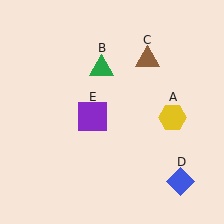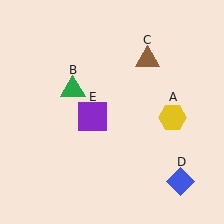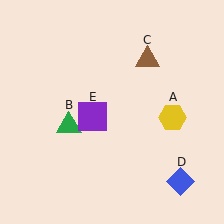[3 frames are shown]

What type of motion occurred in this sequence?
The green triangle (object B) rotated counterclockwise around the center of the scene.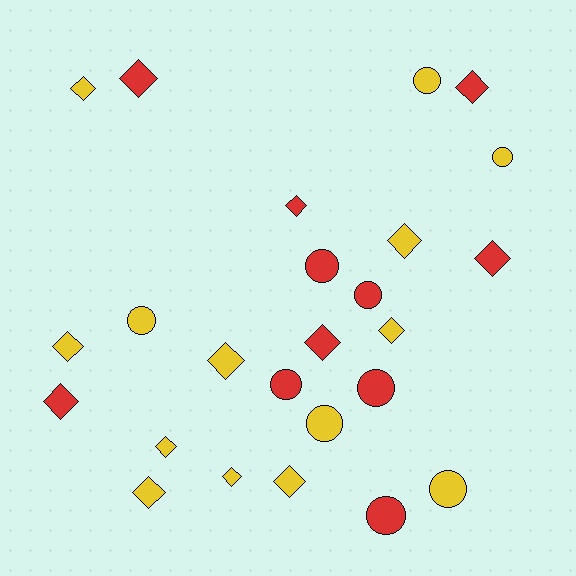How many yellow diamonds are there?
There are 9 yellow diamonds.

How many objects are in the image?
There are 25 objects.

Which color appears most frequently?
Yellow, with 14 objects.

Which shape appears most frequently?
Diamond, with 15 objects.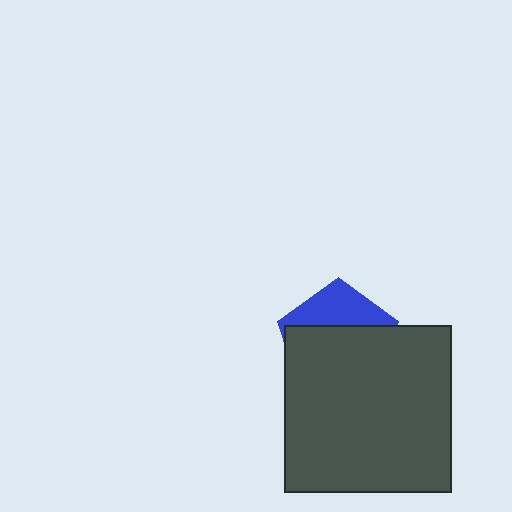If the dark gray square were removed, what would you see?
You would see the complete blue pentagon.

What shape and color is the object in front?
The object in front is a dark gray square.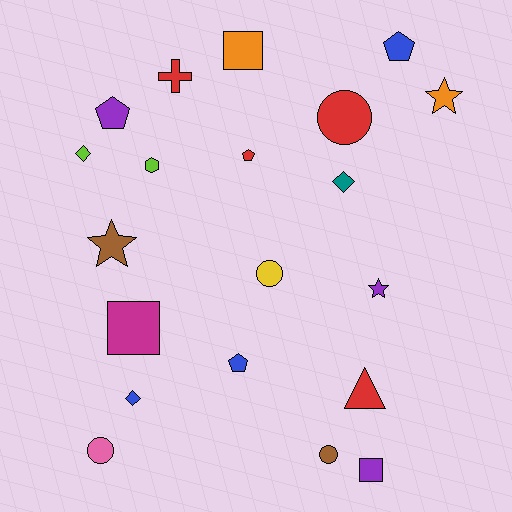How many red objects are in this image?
There are 4 red objects.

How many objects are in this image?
There are 20 objects.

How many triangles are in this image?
There is 1 triangle.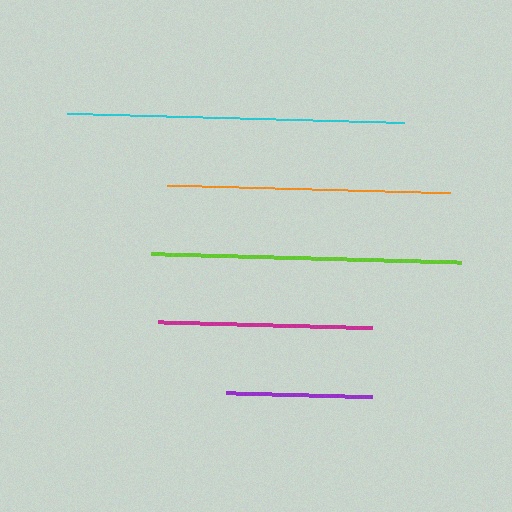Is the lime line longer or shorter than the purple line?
The lime line is longer than the purple line.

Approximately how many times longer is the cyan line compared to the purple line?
The cyan line is approximately 2.3 times the length of the purple line.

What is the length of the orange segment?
The orange segment is approximately 282 pixels long.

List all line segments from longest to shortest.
From longest to shortest: cyan, lime, orange, magenta, purple.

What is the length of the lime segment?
The lime segment is approximately 310 pixels long.